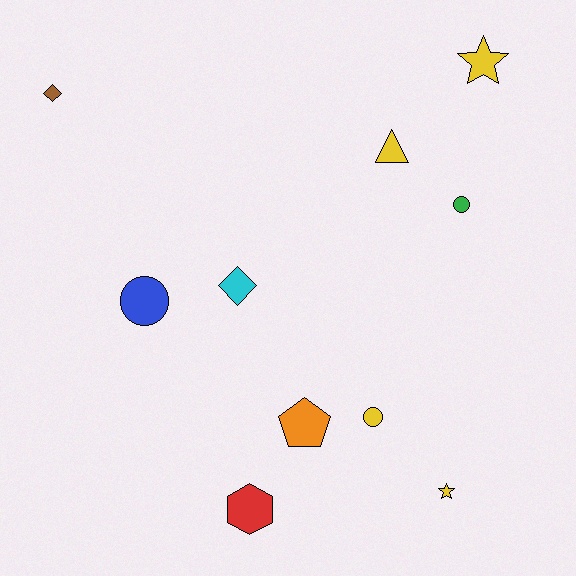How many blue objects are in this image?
There is 1 blue object.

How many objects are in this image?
There are 10 objects.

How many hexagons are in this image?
There is 1 hexagon.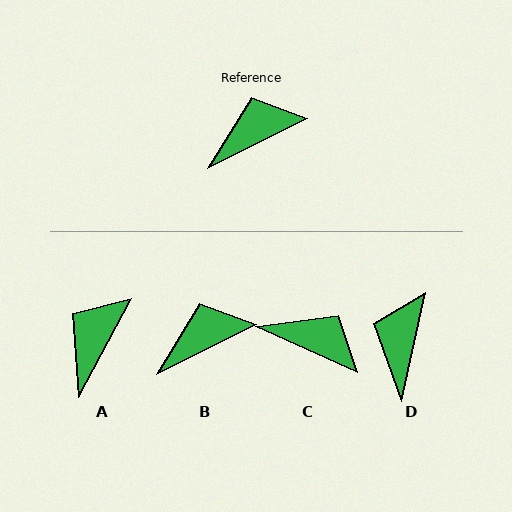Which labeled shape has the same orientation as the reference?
B.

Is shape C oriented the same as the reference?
No, it is off by about 51 degrees.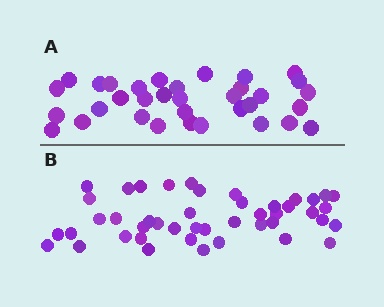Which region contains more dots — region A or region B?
Region B (the bottom region) has more dots.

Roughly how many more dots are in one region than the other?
Region B has roughly 12 or so more dots than region A.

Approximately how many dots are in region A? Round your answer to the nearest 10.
About 30 dots. (The exact count is 34, which rounds to 30.)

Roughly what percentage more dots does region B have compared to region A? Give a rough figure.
About 30% more.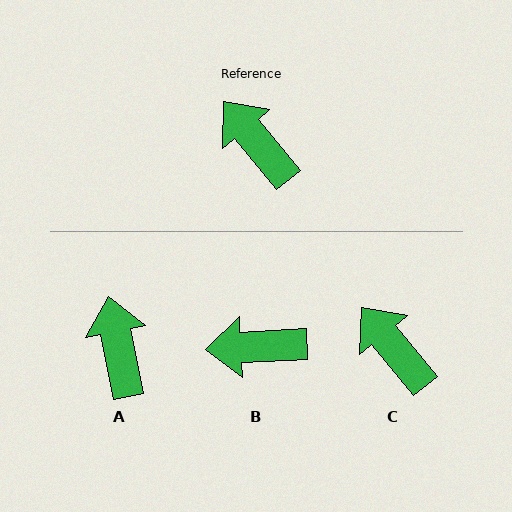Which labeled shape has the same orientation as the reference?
C.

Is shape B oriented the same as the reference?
No, it is off by about 54 degrees.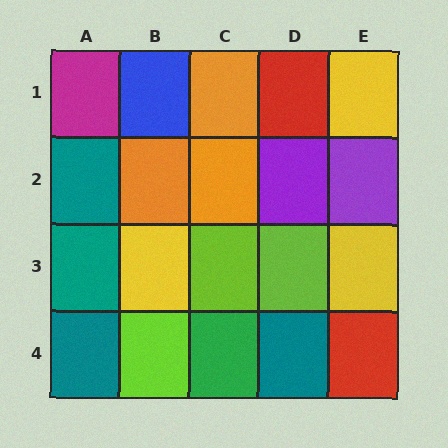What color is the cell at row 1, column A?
Magenta.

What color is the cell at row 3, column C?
Lime.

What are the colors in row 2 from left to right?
Teal, orange, orange, purple, purple.